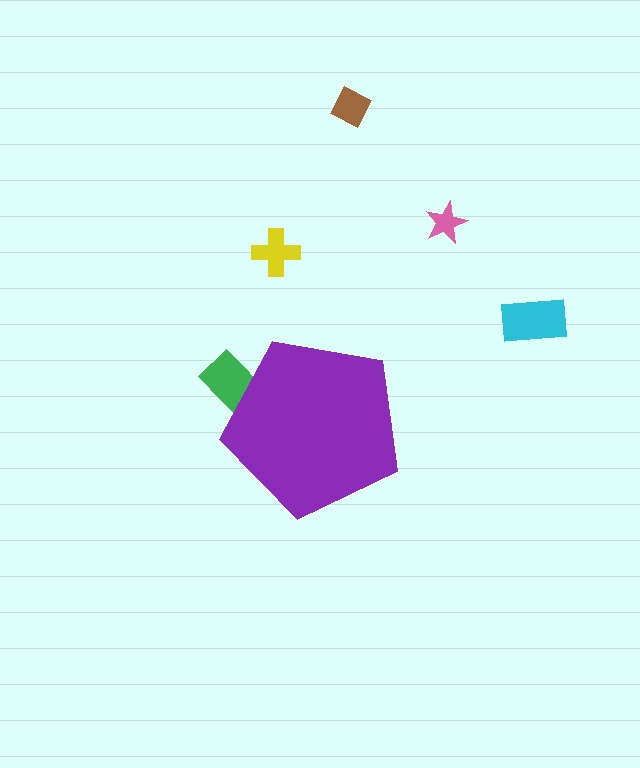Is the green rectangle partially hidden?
Yes, the green rectangle is partially hidden behind the purple pentagon.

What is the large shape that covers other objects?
A purple pentagon.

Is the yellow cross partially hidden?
No, the yellow cross is fully visible.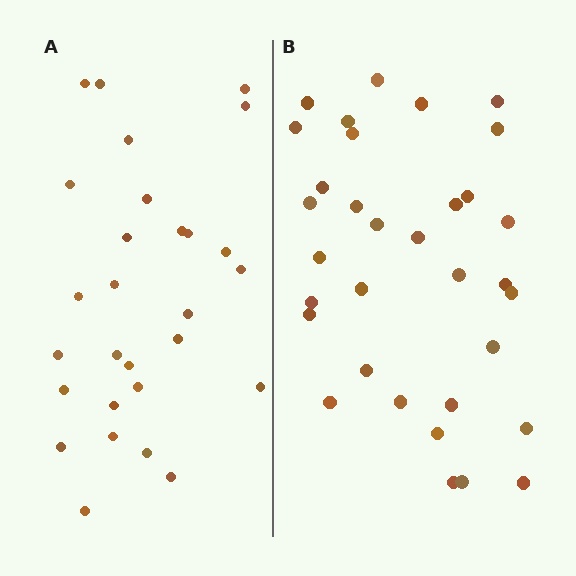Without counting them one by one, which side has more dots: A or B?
Region B (the right region) has more dots.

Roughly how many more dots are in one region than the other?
Region B has about 5 more dots than region A.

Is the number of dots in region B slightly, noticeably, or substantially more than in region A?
Region B has only slightly more — the two regions are fairly close. The ratio is roughly 1.2 to 1.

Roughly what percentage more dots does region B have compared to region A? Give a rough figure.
About 20% more.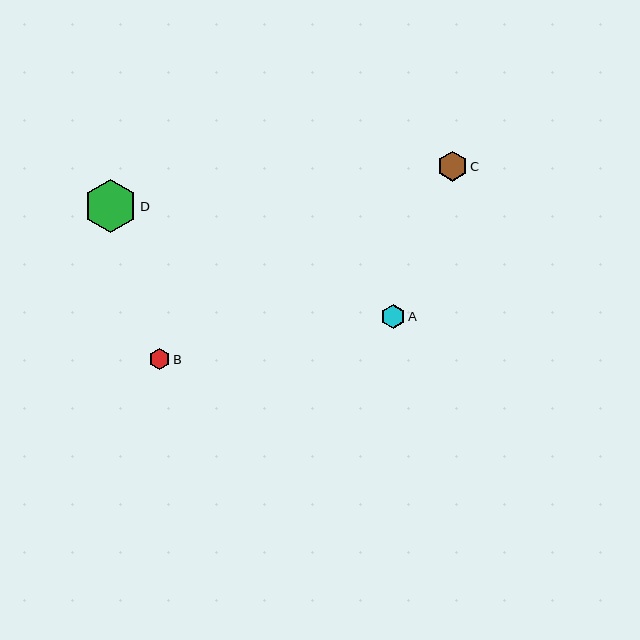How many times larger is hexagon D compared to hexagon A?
Hexagon D is approximately 2.2 times the size of hexagon A.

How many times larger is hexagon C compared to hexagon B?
Hexagon C is approximately 1.5 times the size of hexagon B.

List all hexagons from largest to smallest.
From largest to smallest: D, C, A, B.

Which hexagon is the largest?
Hexagon D is the largest with a size of approximately 53 pixels.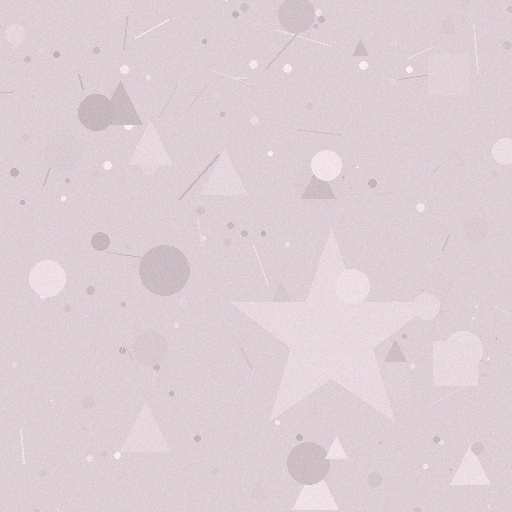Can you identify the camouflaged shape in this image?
The camouflaged shape is a star.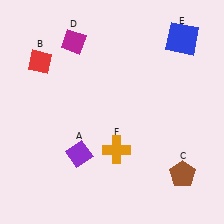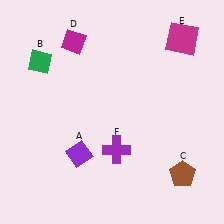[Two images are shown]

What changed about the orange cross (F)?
In Image 1, F is orange. In Image 2, it changed to purple.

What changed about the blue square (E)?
In Image 1, E is blue. In Image 2, it changed to magenta.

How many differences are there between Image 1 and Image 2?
There are 3 differences between the two images.